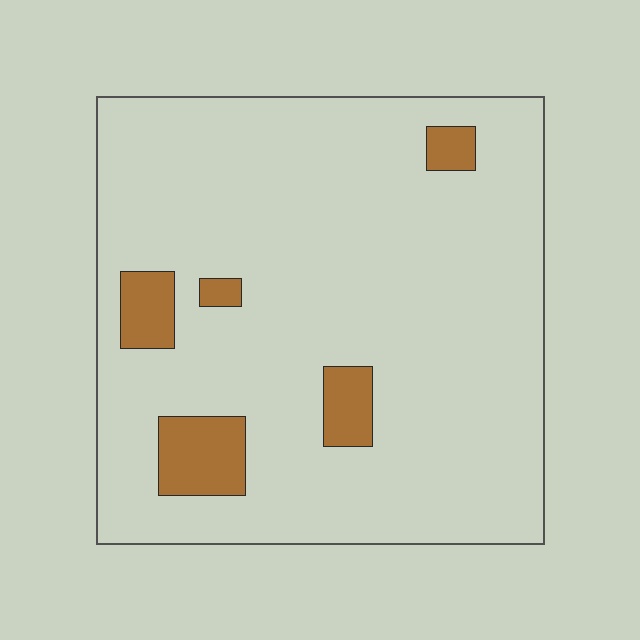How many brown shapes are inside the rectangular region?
5.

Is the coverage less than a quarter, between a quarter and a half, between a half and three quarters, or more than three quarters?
Less than a quarter.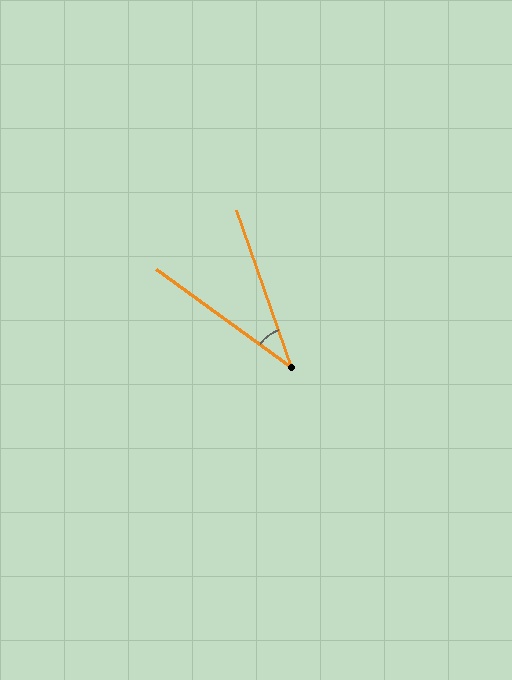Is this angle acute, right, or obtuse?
It is acute.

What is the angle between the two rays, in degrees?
Approximately 35 degrees.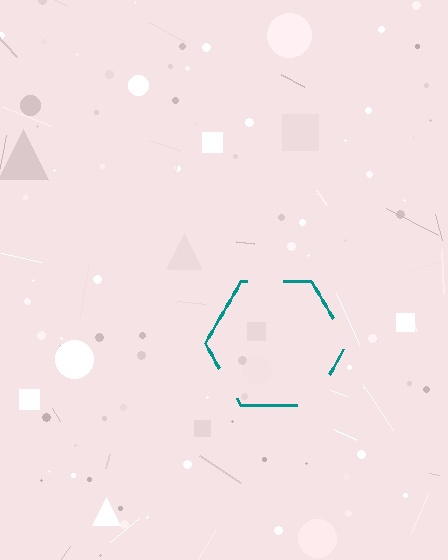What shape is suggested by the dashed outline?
The dashed outline suggests a hexagon.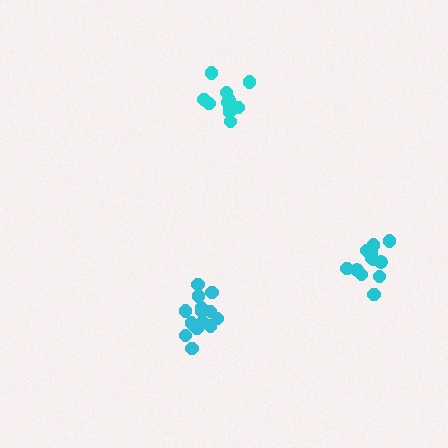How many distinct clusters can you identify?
There are 3 distinct clusters.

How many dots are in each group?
Group 1: 12 dots, Group 2: 14 dots, Group 3: 12 dots (38 total).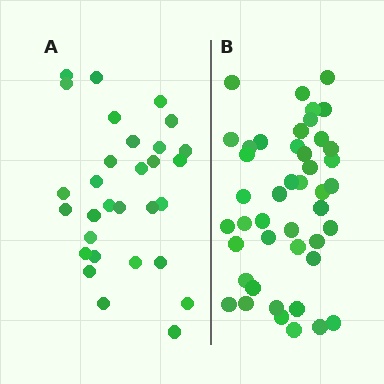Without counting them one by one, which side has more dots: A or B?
Region B (the right region) has more dots.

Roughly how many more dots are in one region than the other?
Region B has approximately 15 more dots than region A.